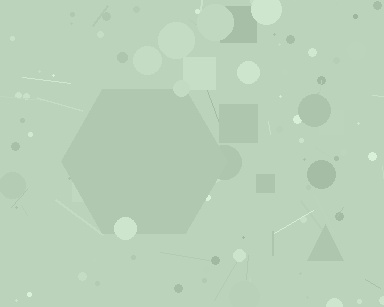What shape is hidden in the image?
A hexagon is hidden in the image.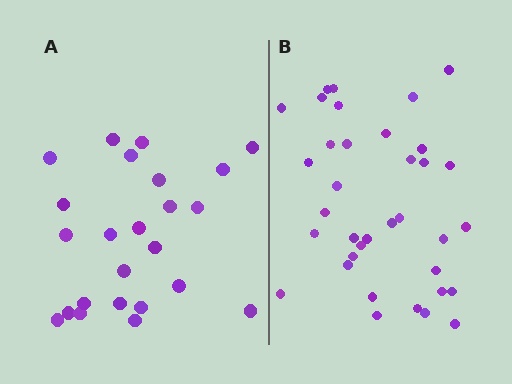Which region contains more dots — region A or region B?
Region B (the right region) has more dots.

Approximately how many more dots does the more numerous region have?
Region B has roughly 12 or so more dots than region A.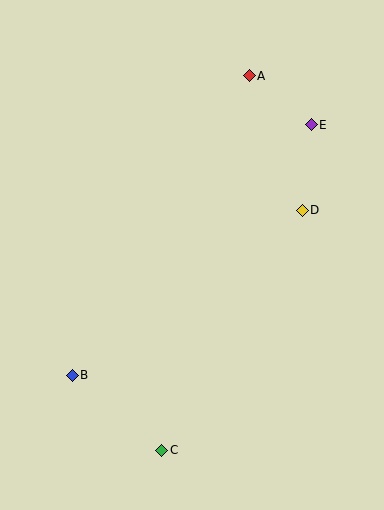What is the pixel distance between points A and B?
The distance between A and B is 348 pixels.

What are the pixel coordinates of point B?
Point B is at (72, 375).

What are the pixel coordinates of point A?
Point A is at (249, 76).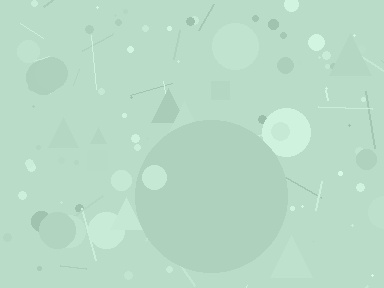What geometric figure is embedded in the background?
A circle is embedded in the background.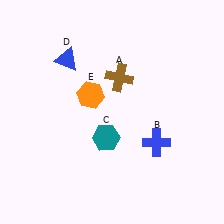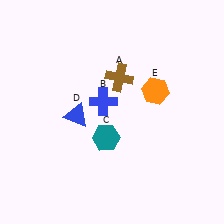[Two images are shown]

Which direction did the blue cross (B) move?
The blue cross (B) moved left.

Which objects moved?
The objects that moved are: the blue cross (B), the blue triangle (D), the orange hexagon (E).